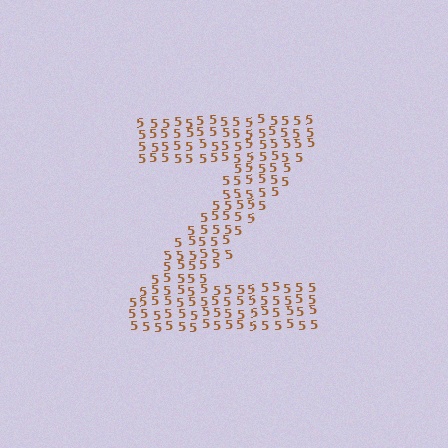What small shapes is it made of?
It is made of small digit 5's.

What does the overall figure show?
The overall figure shows the letter Z.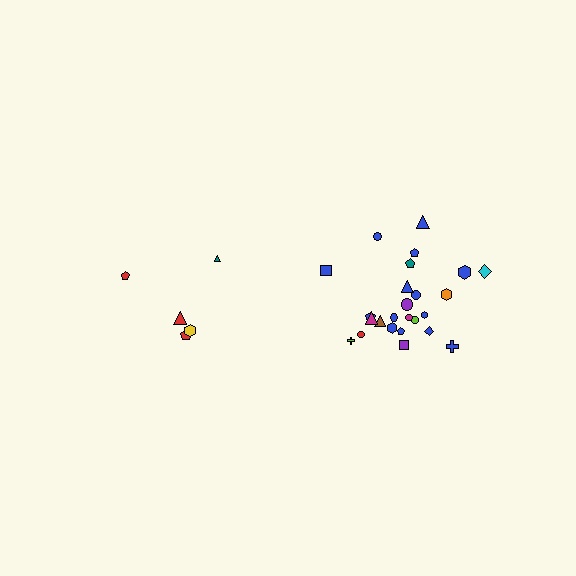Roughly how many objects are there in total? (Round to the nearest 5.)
Roughly 30 objects in total.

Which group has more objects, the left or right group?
The right group.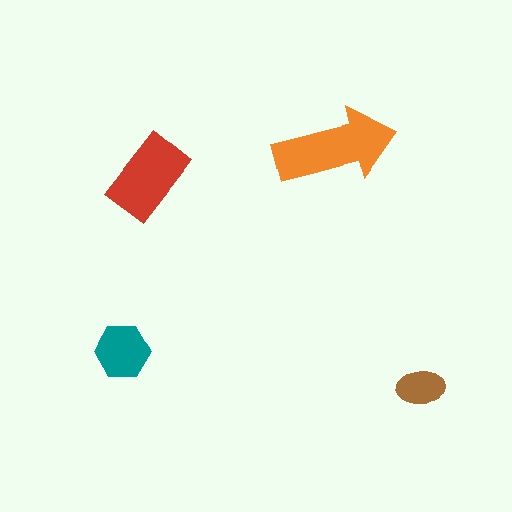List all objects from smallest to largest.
The brown ellipse, the teal hexagon, the red rectangle, the orange arrow.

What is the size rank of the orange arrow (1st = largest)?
1st.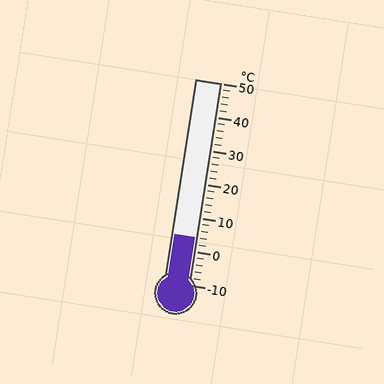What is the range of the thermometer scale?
The thermometer scale ranges from -10°C to 50°C.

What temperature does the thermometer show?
The thermometer shows approximately 4°C.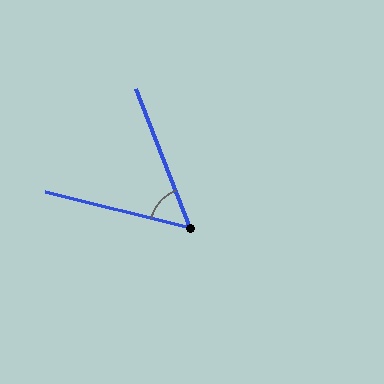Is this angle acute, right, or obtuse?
It is acute.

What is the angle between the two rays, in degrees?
Approximately 55 degrees.